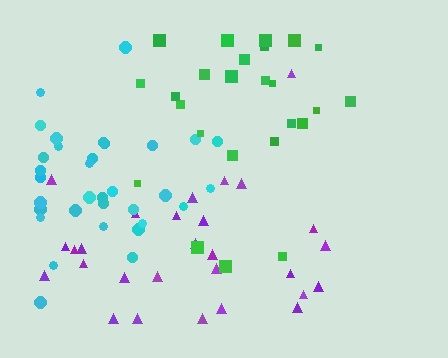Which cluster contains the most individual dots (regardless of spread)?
Cyan (33).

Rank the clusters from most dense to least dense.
cyan, green, purple.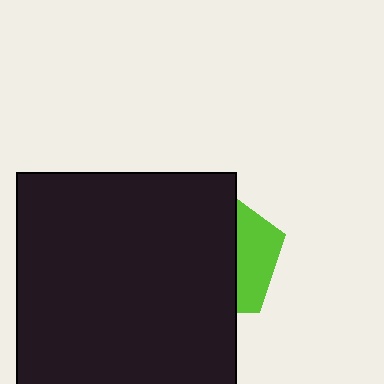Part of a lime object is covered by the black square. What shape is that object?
It is a pentagon.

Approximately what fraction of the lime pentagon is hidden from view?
Roughly 69% of the lime pentagon is hidden behind the black square.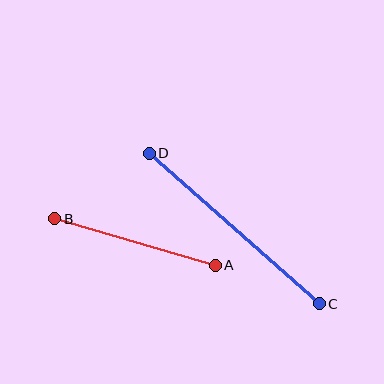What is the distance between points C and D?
The distance is approximately 227 pixels.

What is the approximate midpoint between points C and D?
The midpoint is at approximately (234, 228) pixels.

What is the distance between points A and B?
The distance is approximately 167 pixels.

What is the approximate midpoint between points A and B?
The midpoint is at approximately (135, 242) pixels.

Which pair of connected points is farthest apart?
Points C and D are farthest apart.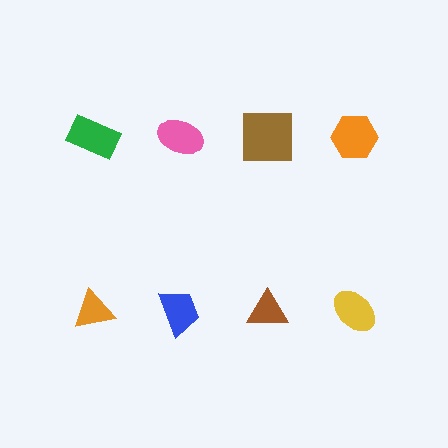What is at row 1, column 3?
A brown square.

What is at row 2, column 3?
A brown triangle.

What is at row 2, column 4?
A yellow ellipse.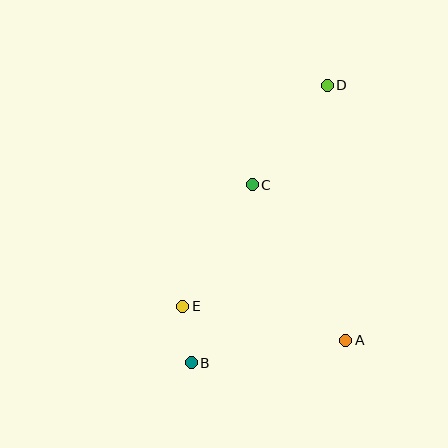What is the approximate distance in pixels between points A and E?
The distance between A and E is approximately 166 pixels.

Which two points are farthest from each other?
Points B and D are farthest from each other.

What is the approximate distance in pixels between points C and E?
The distance between C and E is approximately 140 pixels.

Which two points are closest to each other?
Points B and E are closest to each other.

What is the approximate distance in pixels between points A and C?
The distance between A and C is approximately 181 pixels.